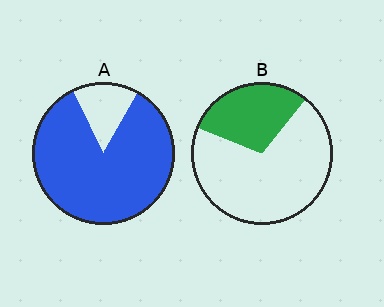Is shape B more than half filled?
No.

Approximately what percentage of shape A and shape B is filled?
A is approximately 85% and B is approximately 30%.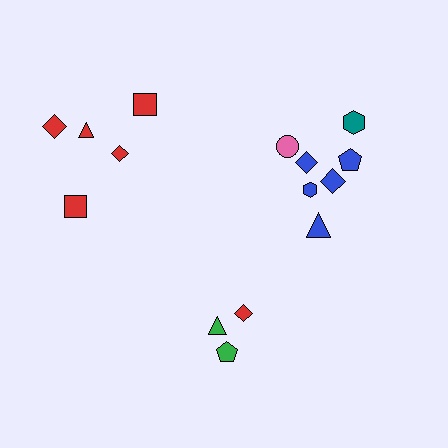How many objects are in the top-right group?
There are 7 objects.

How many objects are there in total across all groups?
There are 15 objects.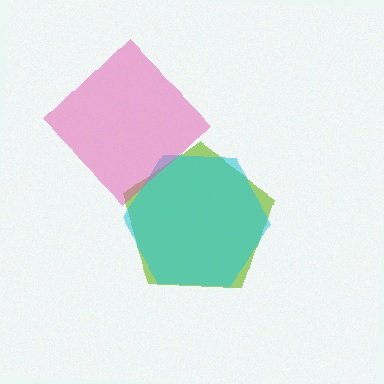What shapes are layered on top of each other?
The layered shapes are: a lime pentagon, a cyan hexagon, a pink diamond.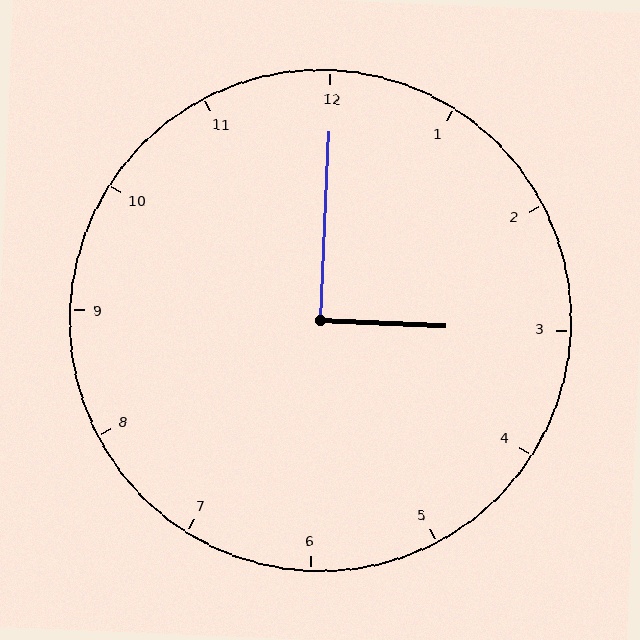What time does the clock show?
3:00.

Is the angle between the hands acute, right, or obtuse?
It is right.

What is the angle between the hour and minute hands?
Approximately 90 degrees.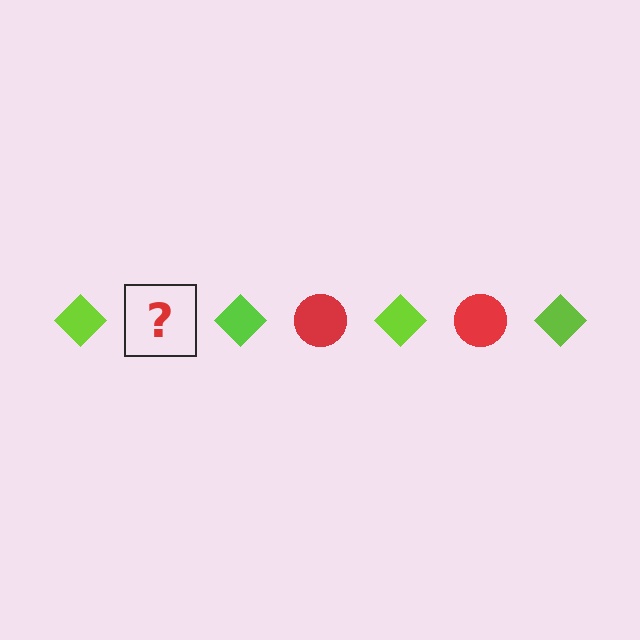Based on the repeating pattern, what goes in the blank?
The blank should be a red circle.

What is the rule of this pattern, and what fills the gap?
The rule is that the pattern alternates between lime diamond and red circle. The gap should be filled with a red circle.